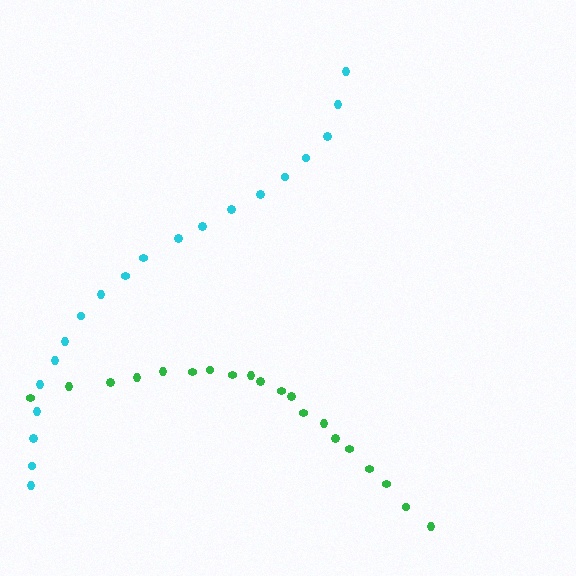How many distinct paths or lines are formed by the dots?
There are 2 distinct paths.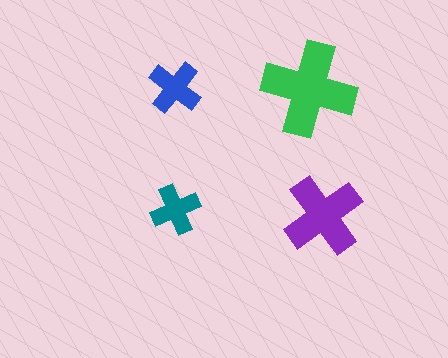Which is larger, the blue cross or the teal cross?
The blue one.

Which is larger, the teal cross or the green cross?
The green one.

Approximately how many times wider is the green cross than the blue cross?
About 2 times wider.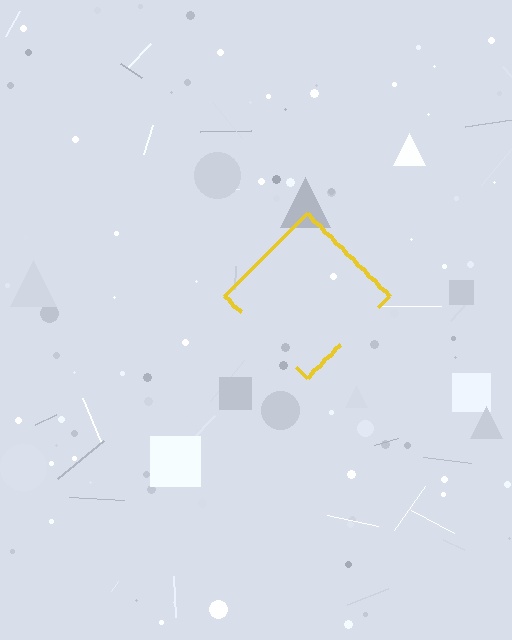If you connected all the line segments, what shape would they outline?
They would outline a diamond.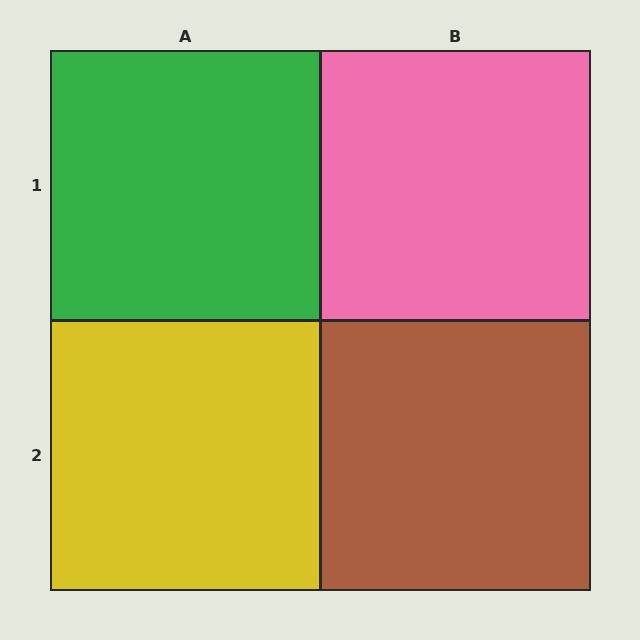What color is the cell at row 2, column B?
Brown.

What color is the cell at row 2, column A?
Yellow.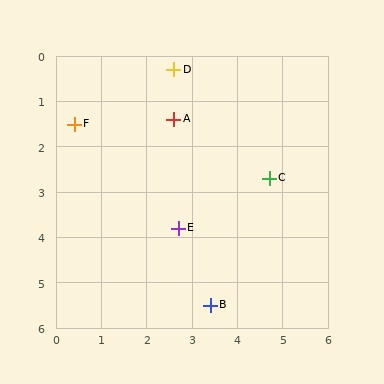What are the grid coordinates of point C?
Point C is at approximately (4.7, 2.7).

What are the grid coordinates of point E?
Point E is at approximately (2.7, 3.8).